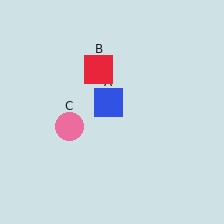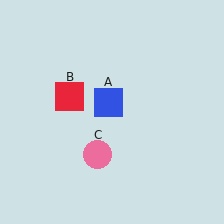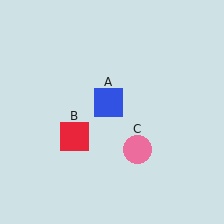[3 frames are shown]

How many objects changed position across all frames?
2 objects changed position: red square (object B), pink circle (object C).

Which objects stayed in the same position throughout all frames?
Blue square (object A) remained stationary.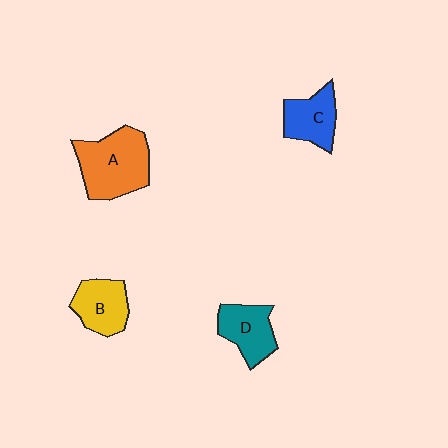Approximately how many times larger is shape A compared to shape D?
Approximately 1.6 times.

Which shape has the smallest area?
Shape C (blue).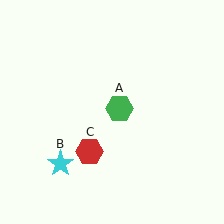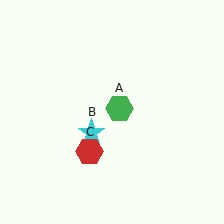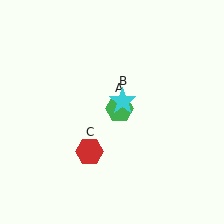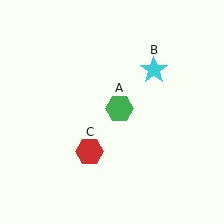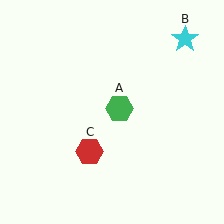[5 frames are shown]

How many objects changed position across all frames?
1 object changed position: cyan star (object B).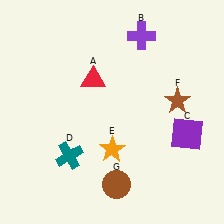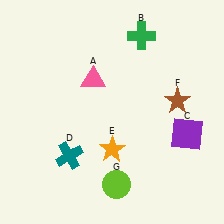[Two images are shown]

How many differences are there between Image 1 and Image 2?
There are 3 differences between the two images.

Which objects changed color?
A changed from red to pink. B changed from purple to green. G changed from brown to lime.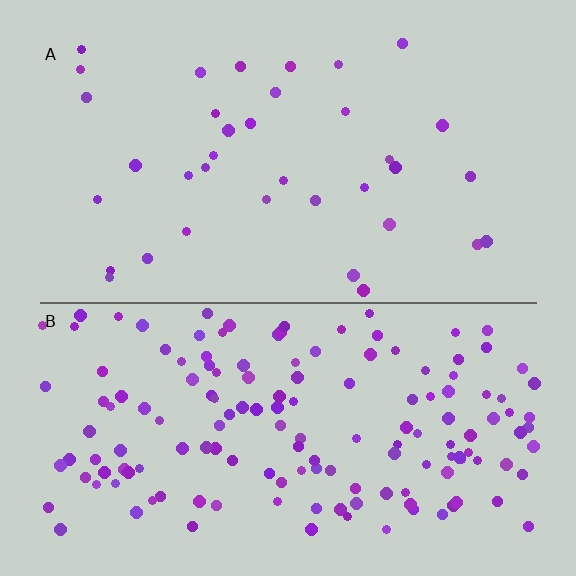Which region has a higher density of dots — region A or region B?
B (the bottom).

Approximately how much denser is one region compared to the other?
Approximately 4.2× — region B over region A.